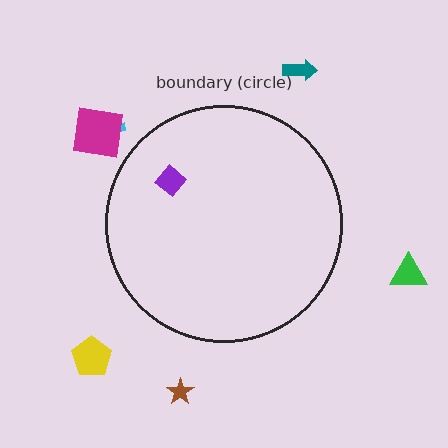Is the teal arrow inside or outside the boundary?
Outside.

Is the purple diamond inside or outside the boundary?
Inside.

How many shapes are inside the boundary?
1 inside, 6 outside.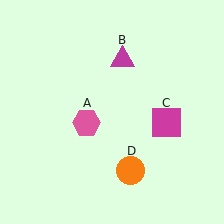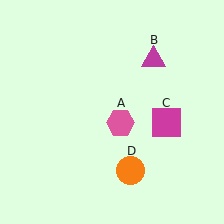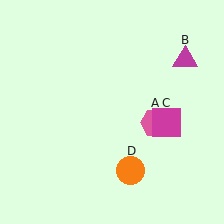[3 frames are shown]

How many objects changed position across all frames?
2 objects changed position: pink hexagon (object A), magenta triangle (object B).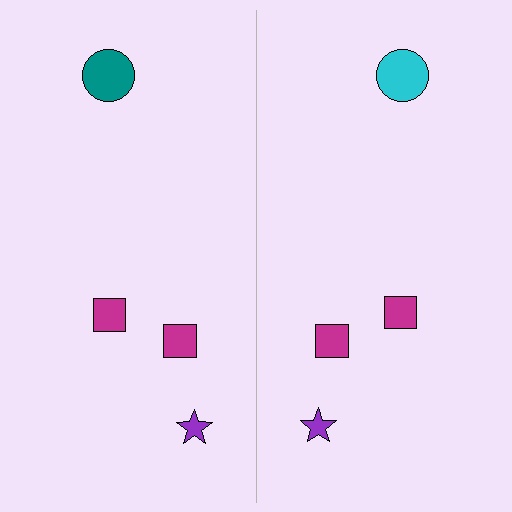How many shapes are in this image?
There are 8 shapes in this image.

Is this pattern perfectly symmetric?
No, the pattern is not perfectly symmetric. The cyan circle on the right side breaks the symmetry — its mirror counterpart is teal.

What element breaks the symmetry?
The cyan circle on the right side breaks the symmetry — its mirror counterpart is teal.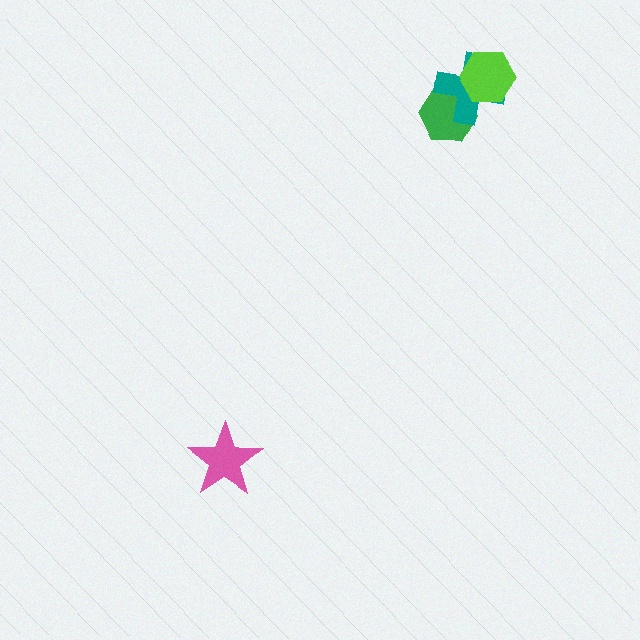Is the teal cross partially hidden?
Yes, it is partially covered by another shape.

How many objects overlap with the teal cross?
2 objects overlap with the teal cross.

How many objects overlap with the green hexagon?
1 object overlaps with the green hexagon.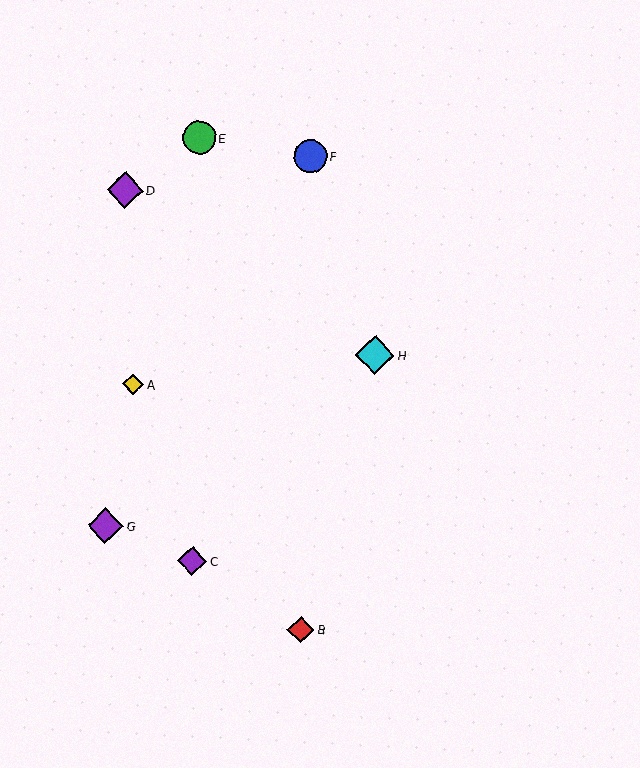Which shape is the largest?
The cyan diamond (labeled H) is the largest.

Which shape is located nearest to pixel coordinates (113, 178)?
The purple diamond (labeled D) at (125, 190) is nearest to that location.